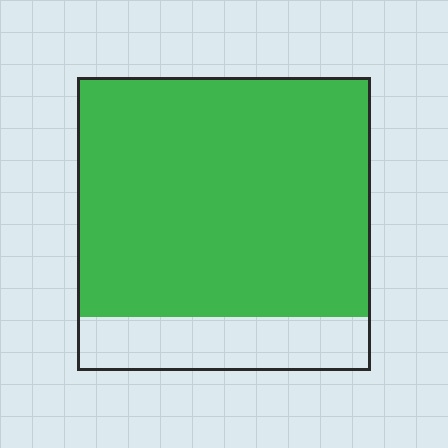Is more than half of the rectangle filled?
Yes.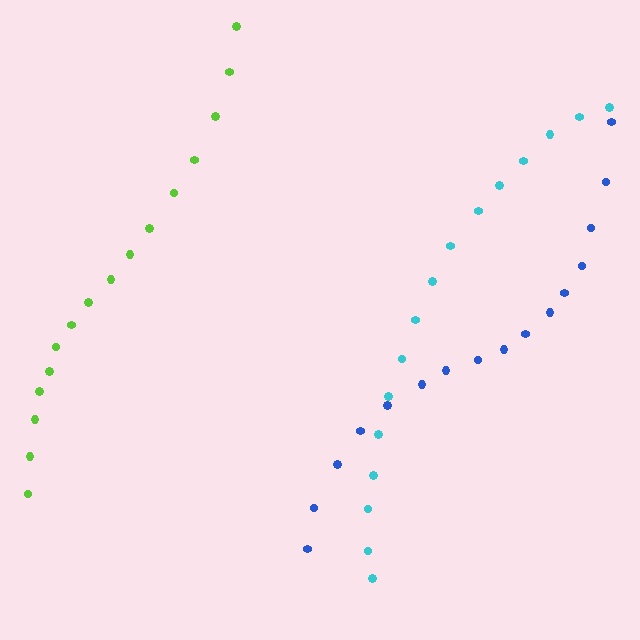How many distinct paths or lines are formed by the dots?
There are 3 distinct paths.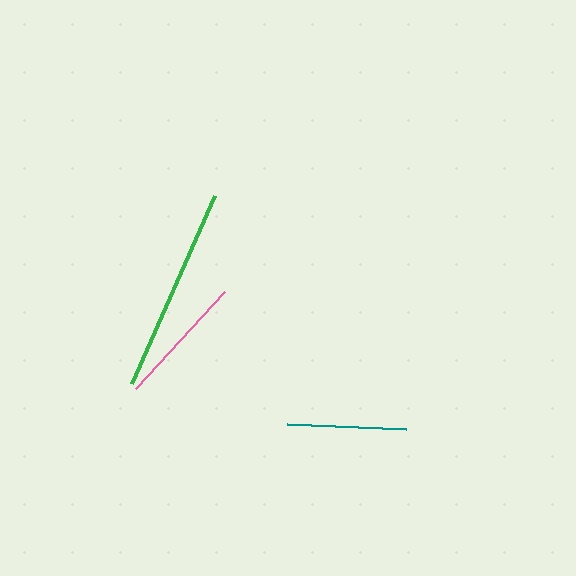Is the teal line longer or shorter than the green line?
The green line is longer than the teal line.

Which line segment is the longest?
The green line is the longest at approximately 205 pixels.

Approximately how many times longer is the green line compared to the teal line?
The green line is approximately 1.7 times the length of the teal line.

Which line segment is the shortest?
The teal line is the shortest at approximately 119 pixels.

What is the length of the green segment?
The green segment is approximately 205 pixels long.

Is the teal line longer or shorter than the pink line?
The pink line is longer than the teal line.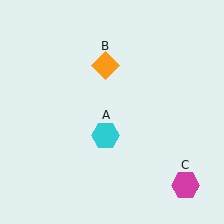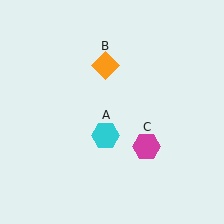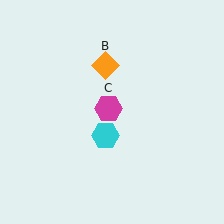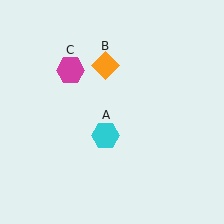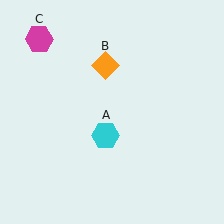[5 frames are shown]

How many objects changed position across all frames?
1 object changed position: magenta hexagon (object C).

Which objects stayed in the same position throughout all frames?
Cyan hexagon (object A) and orange diamond (object B) remained stationary.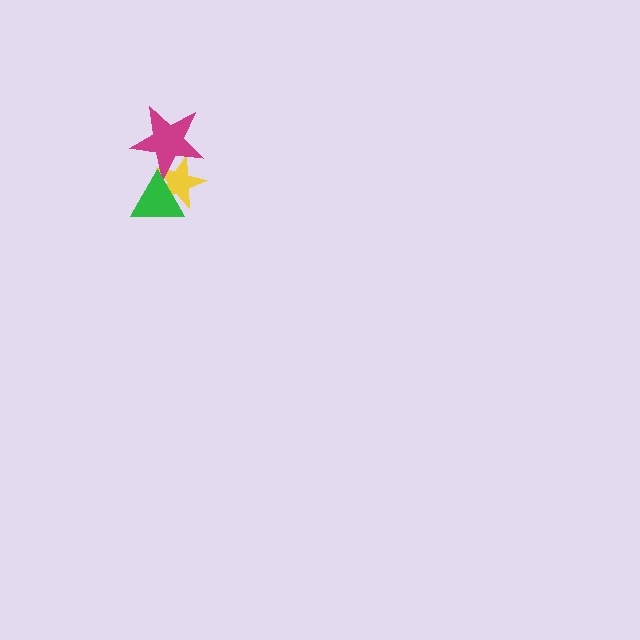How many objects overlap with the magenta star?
2 objects overlap with the magenta star.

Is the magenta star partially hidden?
Yes, it is partially covered by another shape.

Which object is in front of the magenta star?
The green triangle is in front of the magenta star.